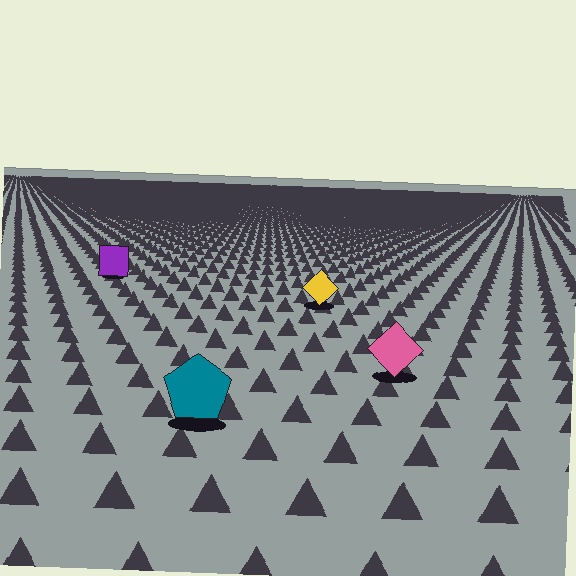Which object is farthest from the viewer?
The purple square is farthest from the viewer. It appears smaller and the ground texture around it is denser.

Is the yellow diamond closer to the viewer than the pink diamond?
No. The pink diamond is closer — you can tell from the texture gradient: the ground texture is coarser near it.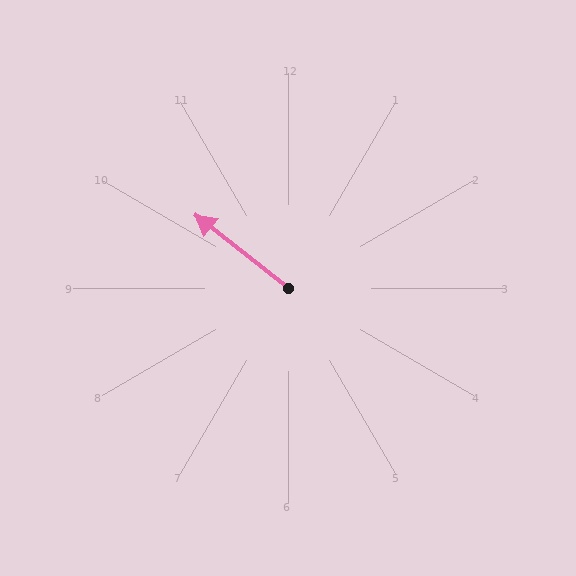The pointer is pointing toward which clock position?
Roughly 10 o'clock.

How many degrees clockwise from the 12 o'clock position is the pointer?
Approximately 308 degrees.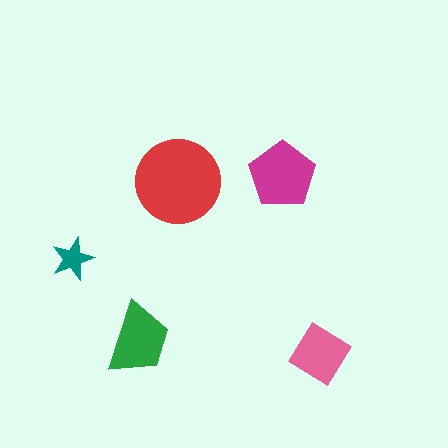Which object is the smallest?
The teal star.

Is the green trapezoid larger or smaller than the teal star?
Larger.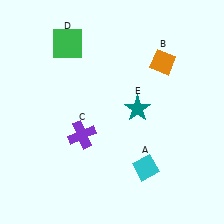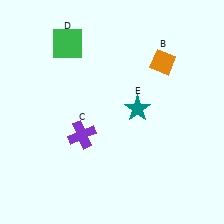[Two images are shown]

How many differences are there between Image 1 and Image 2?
There is 1 difference between the two images.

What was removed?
The cyan diamond (A) was removed in Image 2.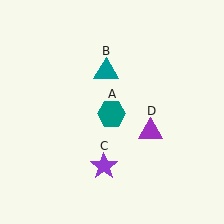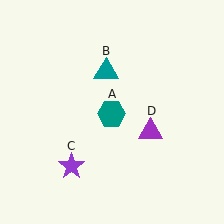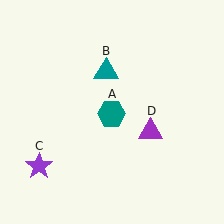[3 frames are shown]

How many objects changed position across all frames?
1 object changed position: purple star (object C).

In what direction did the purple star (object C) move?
The purple star (object C) moved left.